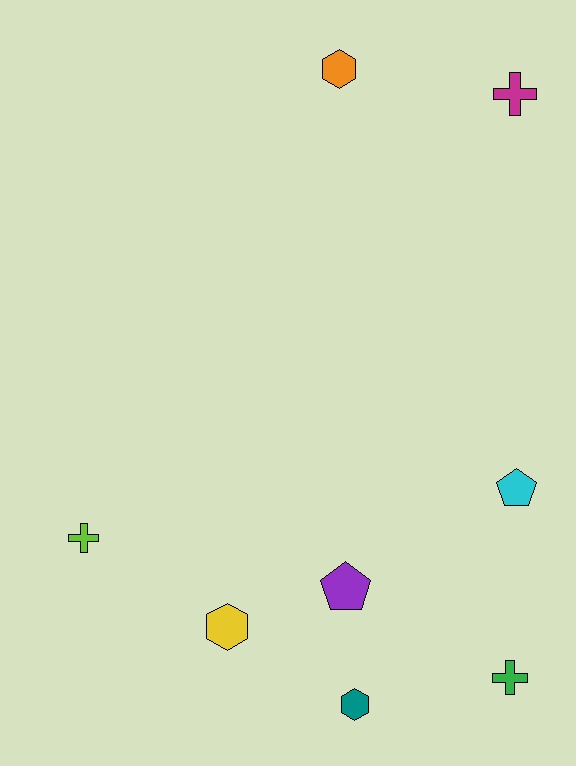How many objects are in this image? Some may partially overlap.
There are 8 objects.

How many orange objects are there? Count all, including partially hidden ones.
There is 1 orange object.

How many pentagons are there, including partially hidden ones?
There are 2 pentagons.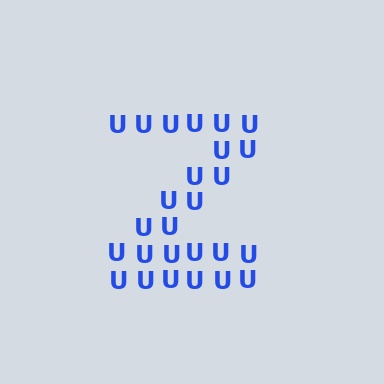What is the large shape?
The large shape is the letter Z.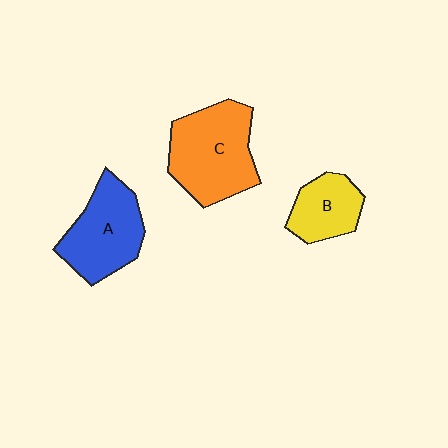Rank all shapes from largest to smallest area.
From largest to smallest: C (orange), A (blue), B (yellow).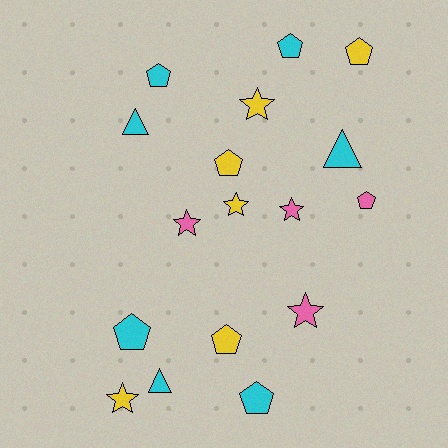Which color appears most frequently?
Cyan, with 7 objects.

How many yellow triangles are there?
There are no yellow triangles.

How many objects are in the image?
There are 17 objects.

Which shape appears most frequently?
Pentagon, with 8 objects.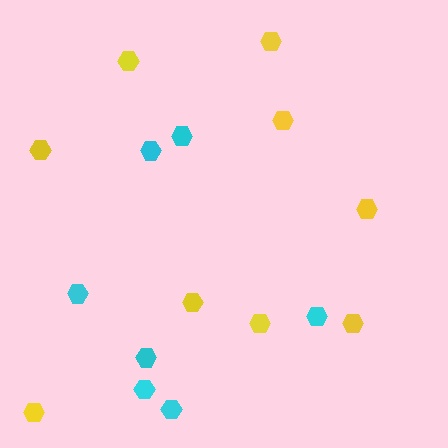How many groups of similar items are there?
There are 2 groups: one group of yellow hexagons (9) and one group of cyan hexagons (7).